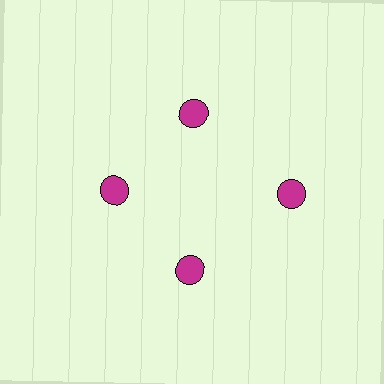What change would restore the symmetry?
The symmetry would be restored by moving it inward, back onto the ring so that all 4 circles sit at equal angles and equal distance from the center.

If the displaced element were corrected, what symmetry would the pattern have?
It would have 4-fold rotational symmetry — the pattern would map onto itself every 90 degrees.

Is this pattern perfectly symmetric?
No. The 4 magenta circles are arranged in a ring, but one element near the 3 o'clock position is pushed outward from the center, breaking the 4-fold rotational symmetry.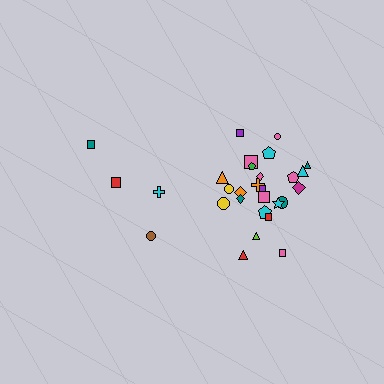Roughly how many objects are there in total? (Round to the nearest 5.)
Roughly 30 objects in total.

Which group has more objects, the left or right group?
The right group.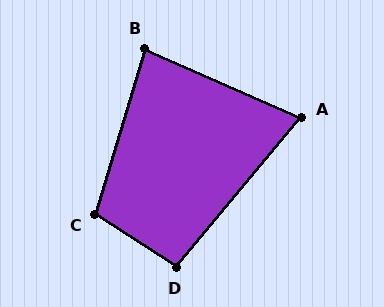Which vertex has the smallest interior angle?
A, at approximately 74 degrees.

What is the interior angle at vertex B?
Approximately 83 degrees (acute).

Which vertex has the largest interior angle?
C, at approximately 106 degrees.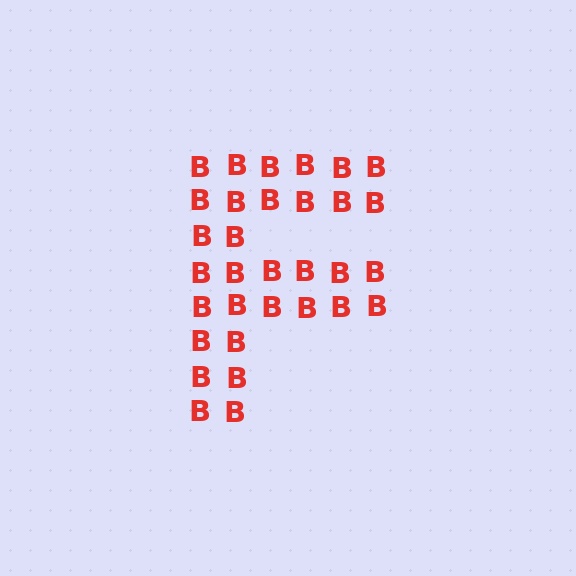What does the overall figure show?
The overall figure shows the letter F.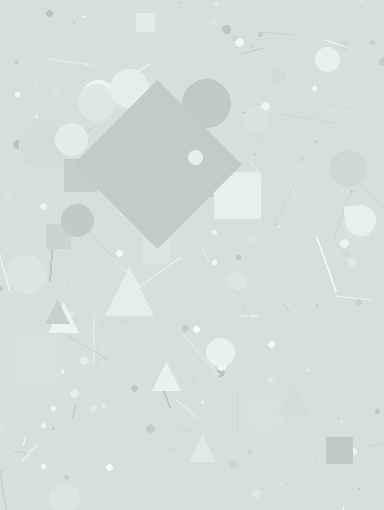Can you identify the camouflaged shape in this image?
The camouflaged shape is a diamond.